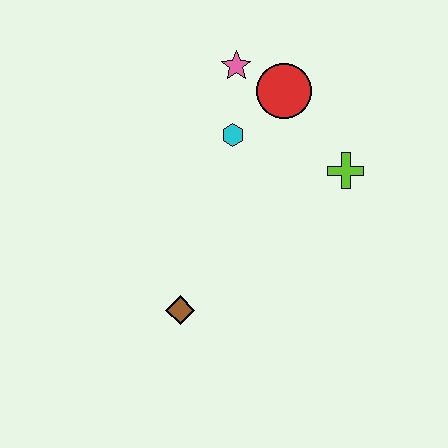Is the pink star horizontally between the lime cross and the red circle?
No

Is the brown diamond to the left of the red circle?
Yes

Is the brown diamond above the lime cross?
No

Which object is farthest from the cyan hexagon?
The brown diamond is farthest from the cyan hexagon.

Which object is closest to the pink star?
The red circle is closest to the pink star.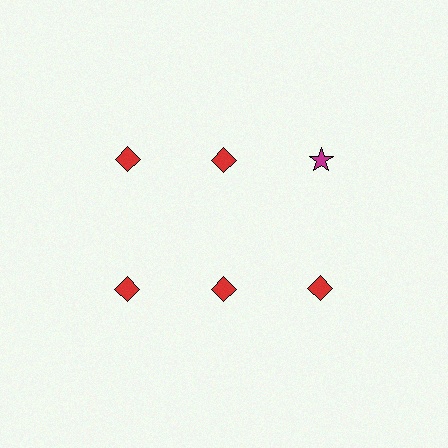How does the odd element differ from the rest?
It differs in both color (magenta instead of red) and shape (star instead of diamond).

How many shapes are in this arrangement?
There are 6 shapes arranged in a grid pattern.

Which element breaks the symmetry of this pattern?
The magenta star in the top row, center column breaks the symmetry. All other shapes are red diamonds.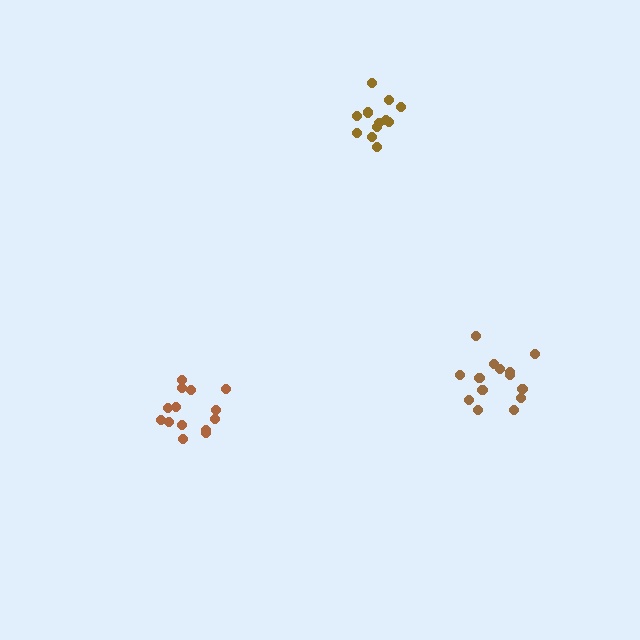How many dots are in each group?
Group 1: 14 dots, Group 2: 14 dots, Group 3: 12 dots (40 total).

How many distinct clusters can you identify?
There are 3 distinct clusters.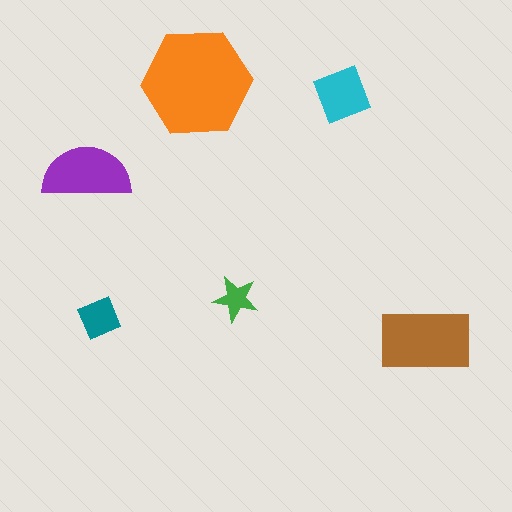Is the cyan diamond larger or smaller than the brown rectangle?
Smaller.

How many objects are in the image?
There are 6 objects in the image.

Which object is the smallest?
The green star.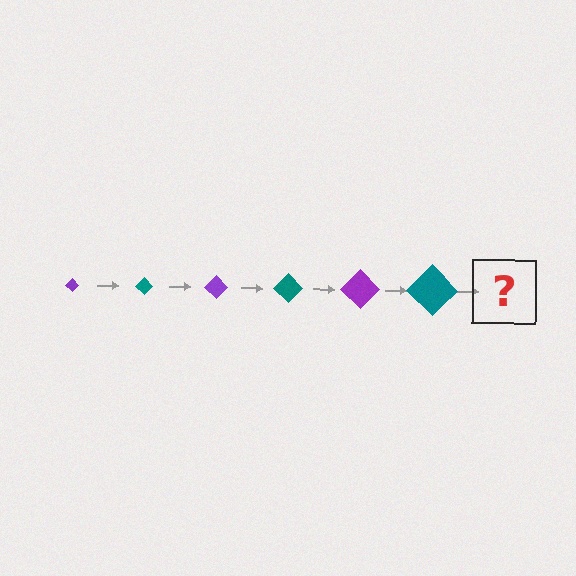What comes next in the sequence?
The next element should be a purple diamond, larger than the previous one.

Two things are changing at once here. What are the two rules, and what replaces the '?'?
The two rules are that the diamond grows larger each step and the color cycles through purple and teal. The '?' should be a purple diamond, larger than the previous one.